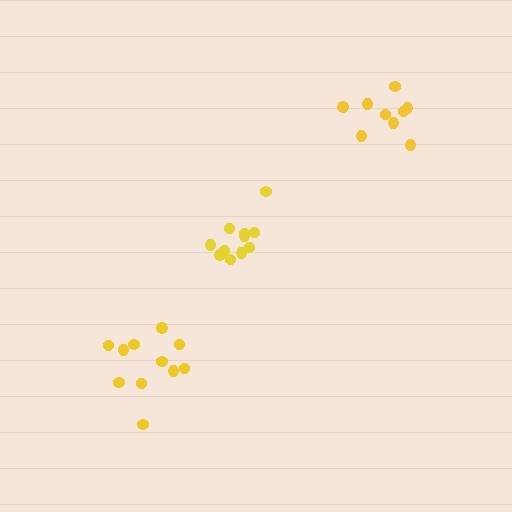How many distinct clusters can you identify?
There are 3 distinct clusters.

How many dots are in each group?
Group 1: 11 dots, Group 2: 9 dots, Group 3: 11 dots (31 total).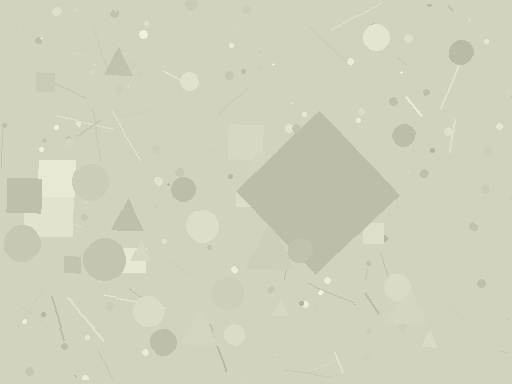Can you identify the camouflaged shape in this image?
The camouflaged shape is a diamond.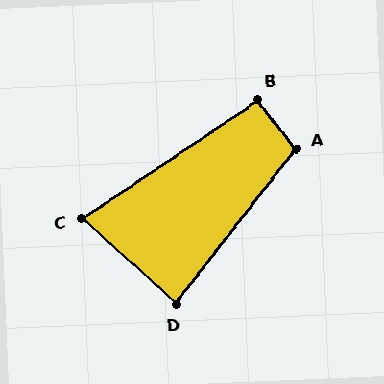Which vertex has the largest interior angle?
A, at approximately 104 degrees.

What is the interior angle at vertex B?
Approximately 94 degrees (approximately right).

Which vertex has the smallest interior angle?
C, at approximately 76 degrees.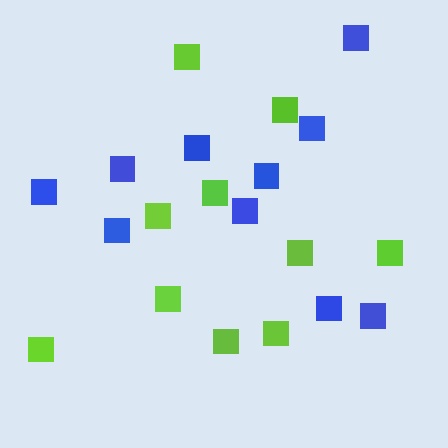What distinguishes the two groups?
There are 2 groups: one group of lime squares (10) and one group of blue squares (10).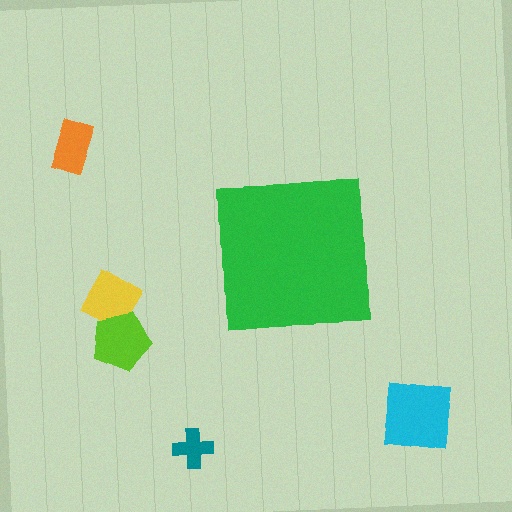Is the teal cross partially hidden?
No, the teal cross is fully visible.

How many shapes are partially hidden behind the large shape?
0 shapes are partially hidden.